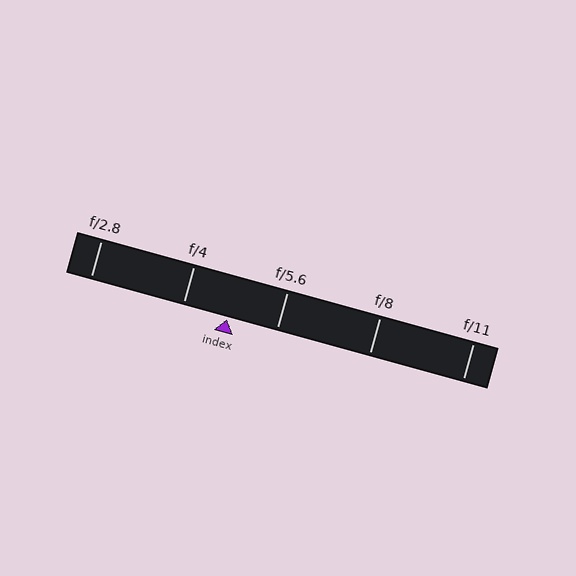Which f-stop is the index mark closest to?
The index mark is closest to f/4.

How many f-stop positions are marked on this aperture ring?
There are 5 f-stop positions marked.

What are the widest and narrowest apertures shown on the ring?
The widest aperture shown is f/2.8 and the narrowest is f/11.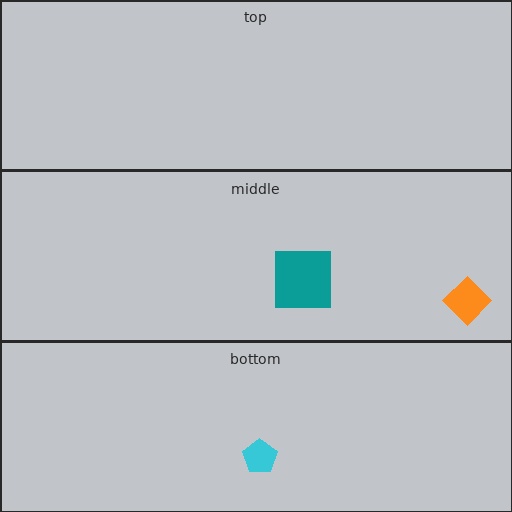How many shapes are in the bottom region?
1.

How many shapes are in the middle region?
2.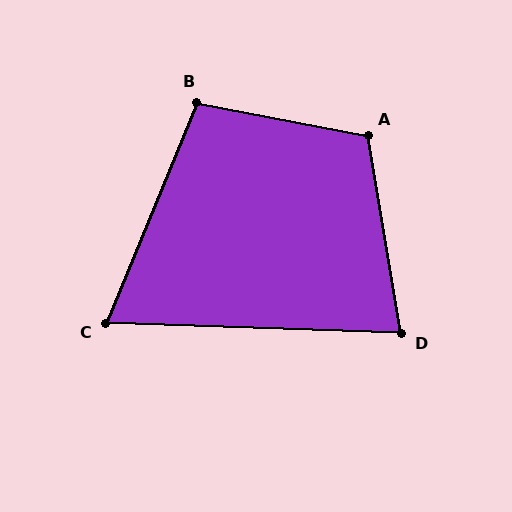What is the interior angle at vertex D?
Approximately 79 degrees (acute).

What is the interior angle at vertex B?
Approximately 101 degrees (obtuse).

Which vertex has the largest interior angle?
A, at approximately 110 degrees.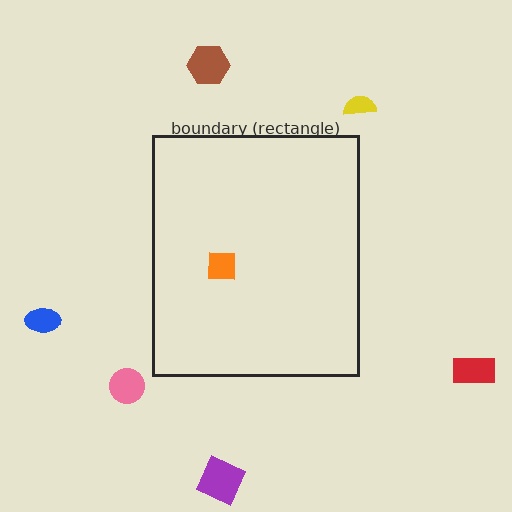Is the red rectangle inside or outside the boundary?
Outside.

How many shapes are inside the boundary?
1 inside, 6 outside.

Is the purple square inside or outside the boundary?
Outside.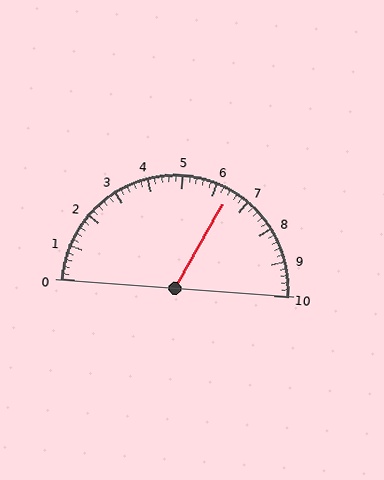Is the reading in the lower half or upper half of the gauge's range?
The reading is in the upper half of the range (0 to 10).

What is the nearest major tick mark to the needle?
The nearest major tick mark is 6.